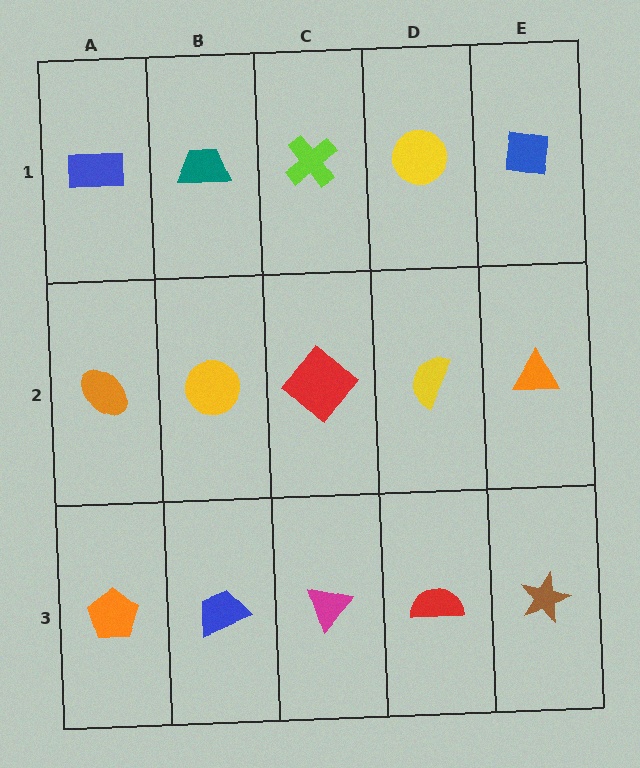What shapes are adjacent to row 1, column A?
An orange ellipse (row 2, column A), a teal trapezoid (row 1, column B).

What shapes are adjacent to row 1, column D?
A yellow semicircle (row 2, column D), a lime cross (row 1, column C), a blue square (row 1, column E).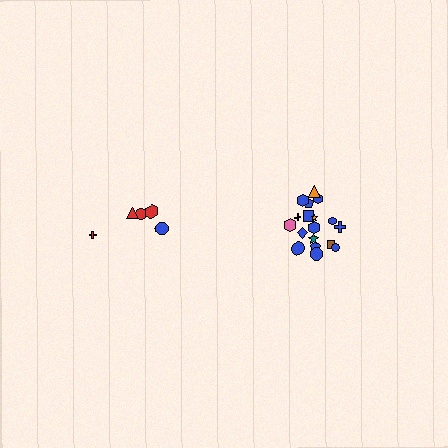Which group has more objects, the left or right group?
The right group.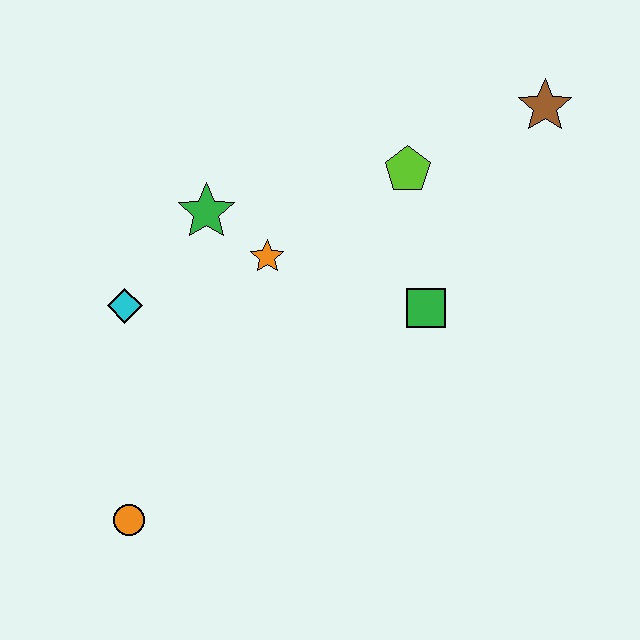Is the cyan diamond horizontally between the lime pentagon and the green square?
No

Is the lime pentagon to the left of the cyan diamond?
No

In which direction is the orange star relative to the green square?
The orange star is to the left of the green square.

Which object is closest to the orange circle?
The cyan diamond is closest to the orange circle.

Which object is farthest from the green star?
The brown star is farthest from the green star.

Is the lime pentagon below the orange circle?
No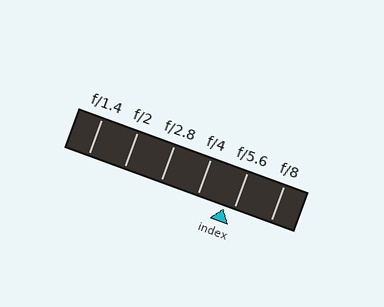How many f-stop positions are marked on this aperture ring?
There are 6 f-stop positions marked.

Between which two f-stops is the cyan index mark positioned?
The index mark is between f/4 and f/5.6.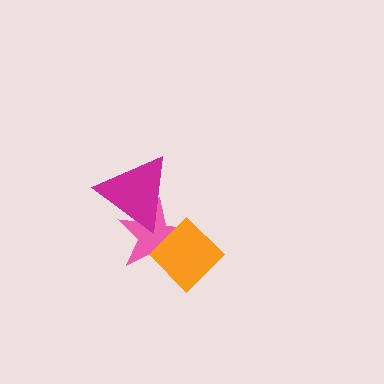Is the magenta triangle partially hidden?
No, no other shape covers it.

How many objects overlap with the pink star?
2 objects overlap with the pink star.